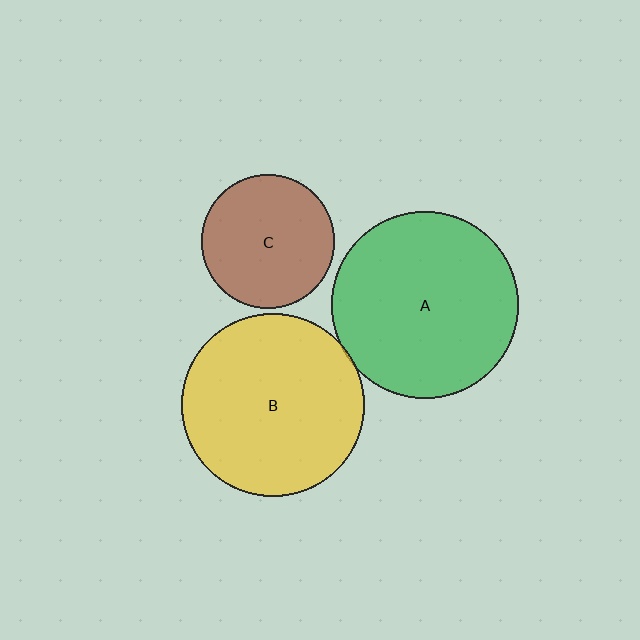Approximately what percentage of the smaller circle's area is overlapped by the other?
Approximately 5%.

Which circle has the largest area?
Circle A (green).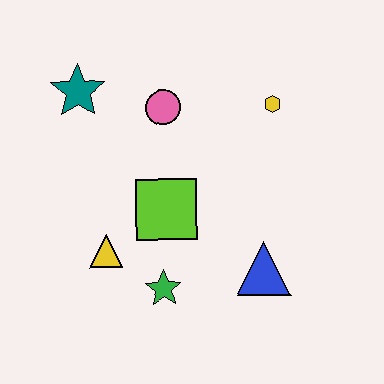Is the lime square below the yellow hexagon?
Yes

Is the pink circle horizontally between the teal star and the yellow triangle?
No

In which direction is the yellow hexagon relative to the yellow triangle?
The yellow hexagon is to the right of the yellow triangle.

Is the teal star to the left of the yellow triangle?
Yes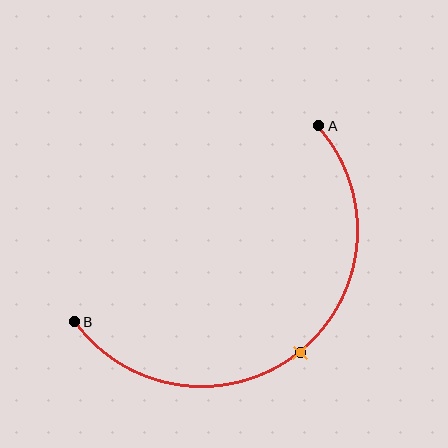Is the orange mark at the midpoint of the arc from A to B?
Yes. The orange mark lies on the arc at equal arc-length from both A and B — it is the arc midpoint.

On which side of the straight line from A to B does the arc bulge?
The arc bulges below and to the right of the straight line connecting A and B.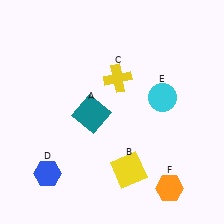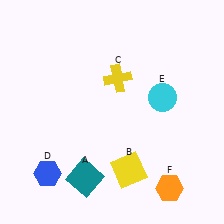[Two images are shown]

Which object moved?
The teal square (A) moved down.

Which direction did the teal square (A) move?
The teal square (A) moved down.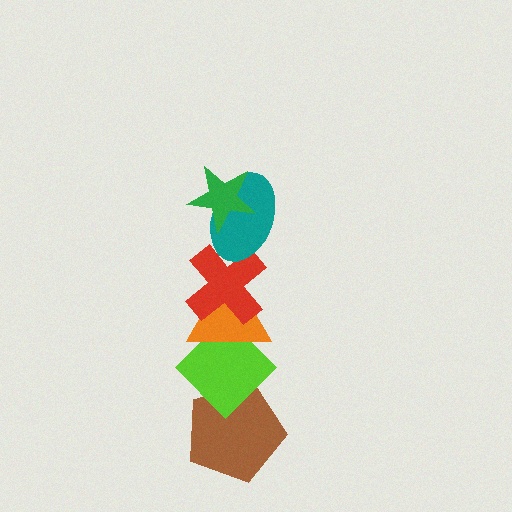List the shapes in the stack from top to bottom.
From top to bottom: the green star, the teal ellipse, the red cross, the orange triangle, the lime diamond, the brown pentagon.